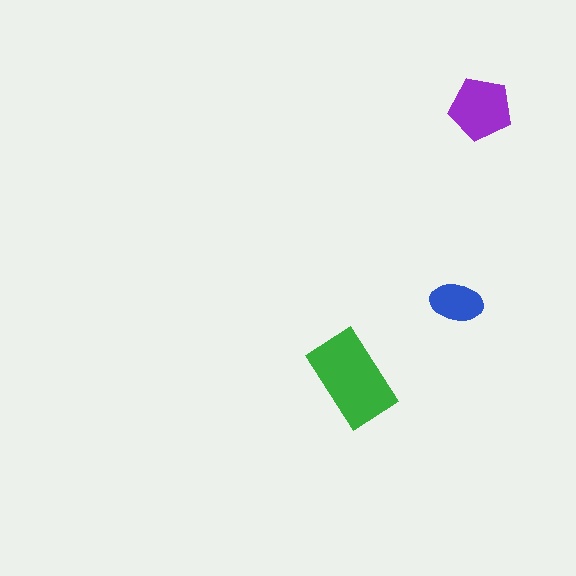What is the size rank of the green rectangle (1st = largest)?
1st.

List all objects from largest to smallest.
The green rectangle, the purple pentagon, the blue ellipse.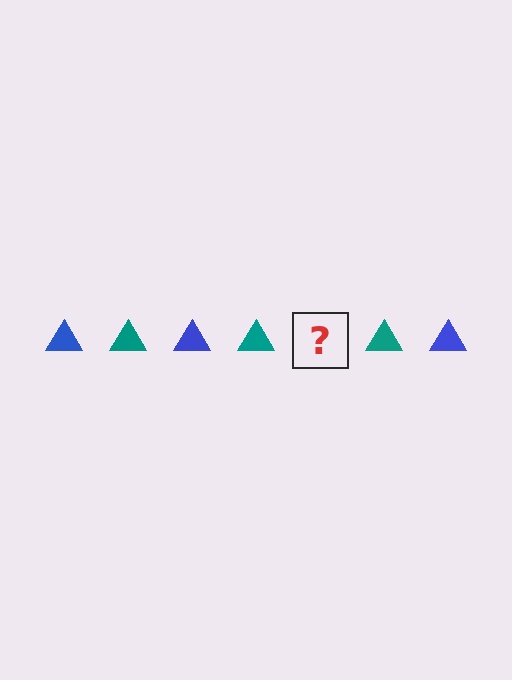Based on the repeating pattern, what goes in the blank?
The blank should be a blue triangle.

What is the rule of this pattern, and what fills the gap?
The rule is that the pattern cycles through blue, teal triangles. The gap should be filled with a blue triangle.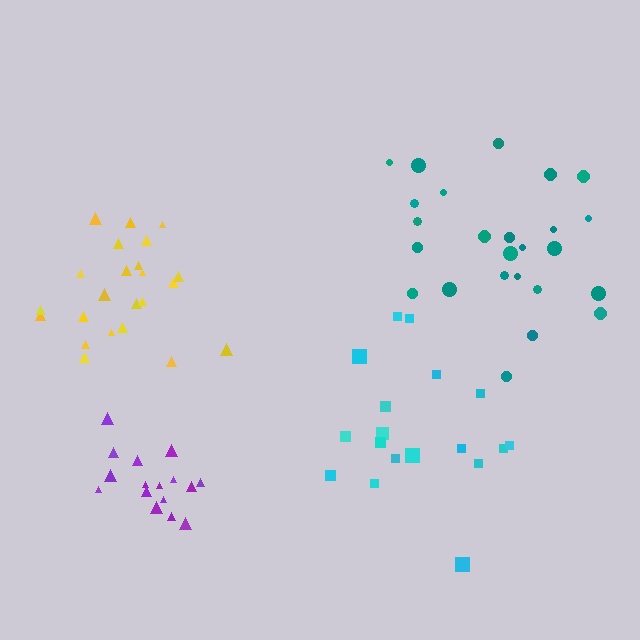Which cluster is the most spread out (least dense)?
Cyan.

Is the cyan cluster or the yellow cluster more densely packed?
Yellow.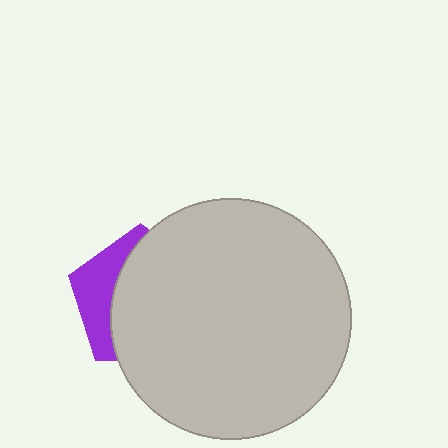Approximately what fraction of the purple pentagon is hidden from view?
Roughly 70% of the purple pentagon is hidden behind the light gray circle.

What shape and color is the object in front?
The object in front is a light gray circle.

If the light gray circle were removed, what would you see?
You would see the complete purple pentagon.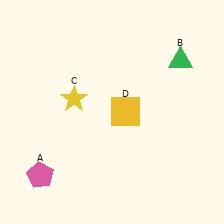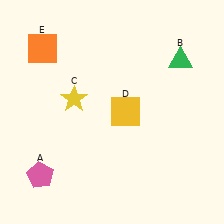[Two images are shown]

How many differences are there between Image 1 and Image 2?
There is 1 difference between the two images.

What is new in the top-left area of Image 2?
An orange square (E) was added in the top-left area of Image 2.